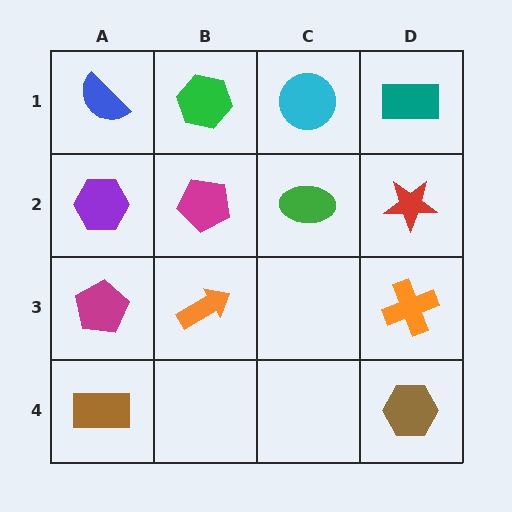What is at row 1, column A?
A blue semicircle.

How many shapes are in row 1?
4 shapes.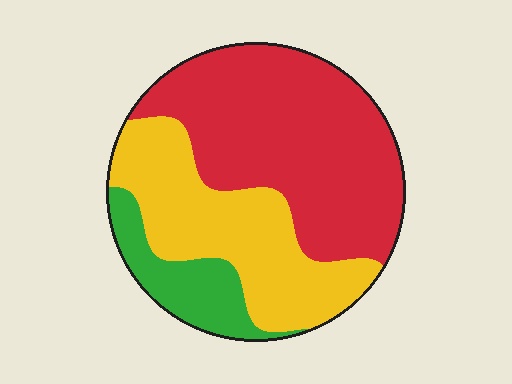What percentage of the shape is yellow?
Yellow covers about 35% of the shape.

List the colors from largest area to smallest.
From largest to smallest: red, yellow, green.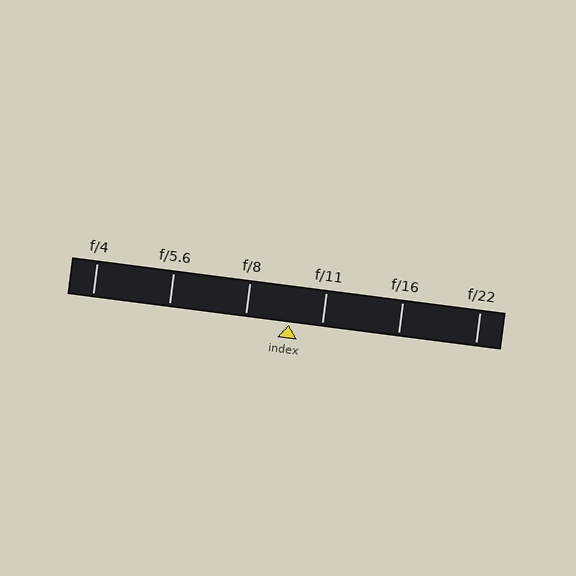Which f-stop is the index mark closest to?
The index mark is closest to f/11.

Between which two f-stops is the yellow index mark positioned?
The index mark is between f/8 and f/11.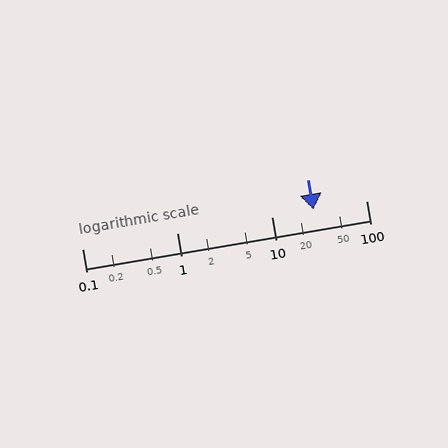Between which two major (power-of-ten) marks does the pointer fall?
The pointer is between 10 and 100.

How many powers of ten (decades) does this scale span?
The scale spans 3 decades, from 0.1 to 100.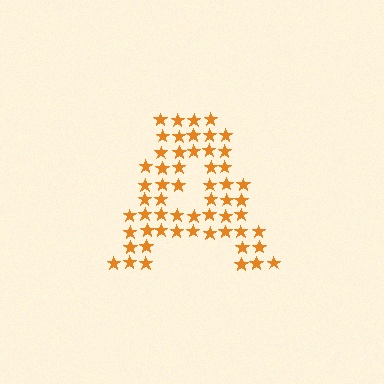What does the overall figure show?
The overall figure shows the letter A.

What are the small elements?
The small elements are stars.